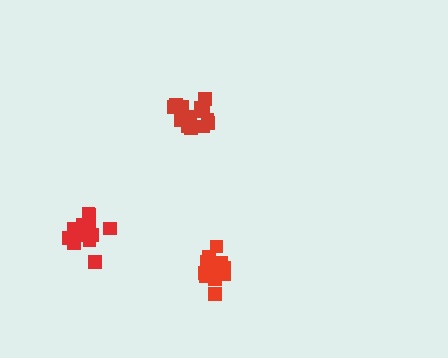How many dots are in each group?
Group 1: 19 dots, Group 2: 14 dots, Group 3: 18 dots (51 total).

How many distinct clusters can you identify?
There are 3 distinct clusters.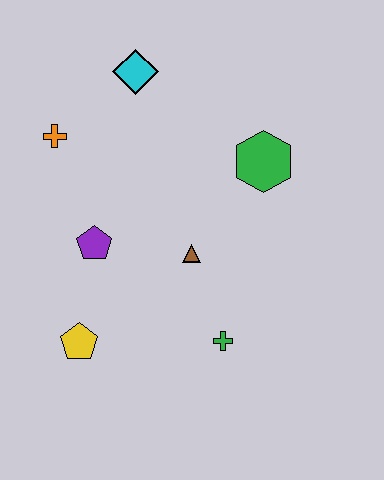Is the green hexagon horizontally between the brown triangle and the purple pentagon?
No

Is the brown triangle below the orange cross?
Yes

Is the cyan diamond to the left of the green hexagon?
Yes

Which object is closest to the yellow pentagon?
The purple pentagon is closest to the yellow pentagon.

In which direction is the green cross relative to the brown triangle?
The green cross is below the brown triangle.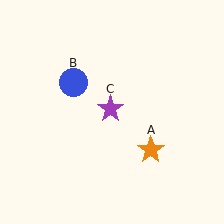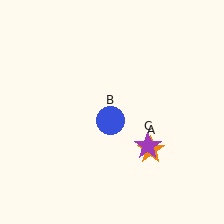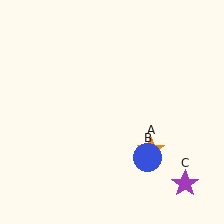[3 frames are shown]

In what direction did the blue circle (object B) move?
The blue circle (object B) moved down and to the right.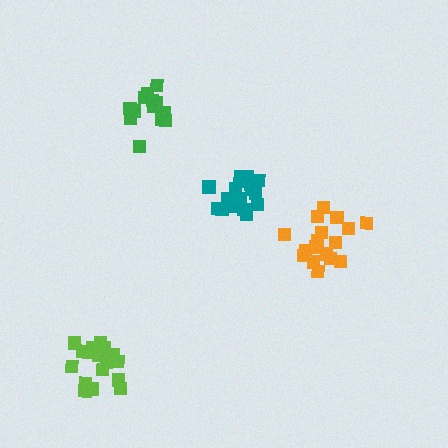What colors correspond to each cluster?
The clusters are colored: orange, green, lime, teal.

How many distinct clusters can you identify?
There are 4 distinct clusters.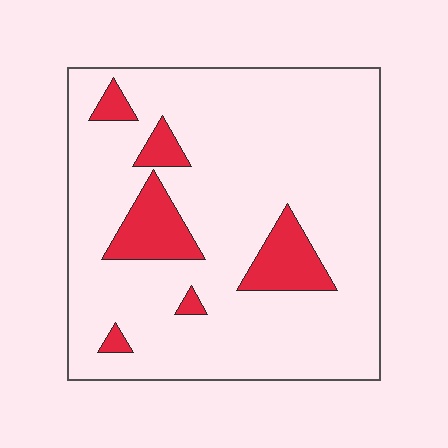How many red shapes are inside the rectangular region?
6.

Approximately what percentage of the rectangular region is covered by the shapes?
Approximately 15%.